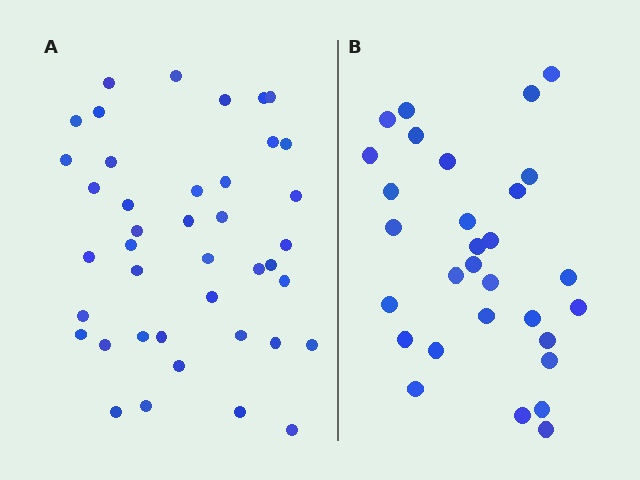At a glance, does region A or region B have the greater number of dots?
Region A (the left region) has more dots.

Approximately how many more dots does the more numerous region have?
Region A has roughly 12 or so more dots than region B.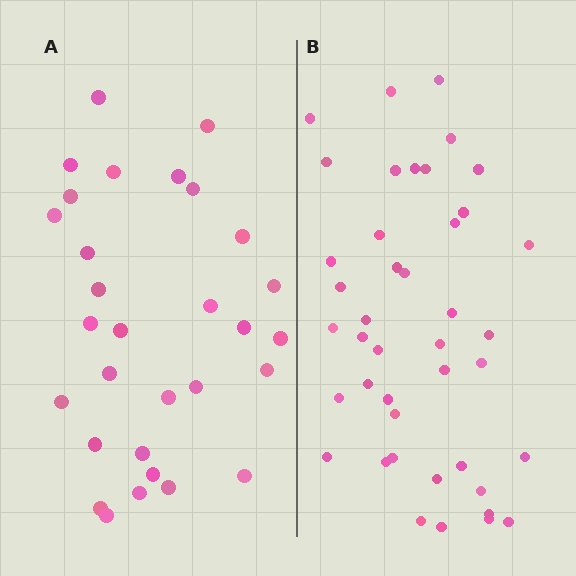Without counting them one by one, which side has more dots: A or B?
Region B (the right region) has more dots.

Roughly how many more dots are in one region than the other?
Region B has roughly 12 or so more dots than region A.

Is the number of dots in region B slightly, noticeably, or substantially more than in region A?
Region B has noticeably more, but not dramatically so. The ratio is roughly 1.4 to 1.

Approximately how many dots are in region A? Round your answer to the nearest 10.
About 30 dots.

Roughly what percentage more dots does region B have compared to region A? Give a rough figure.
About 40% more.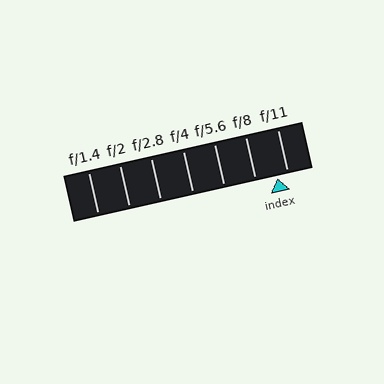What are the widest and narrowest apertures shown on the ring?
The widest aperture shown is f/1.4 and the narrowest is f/11.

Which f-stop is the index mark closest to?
The index mark is closest to f/11.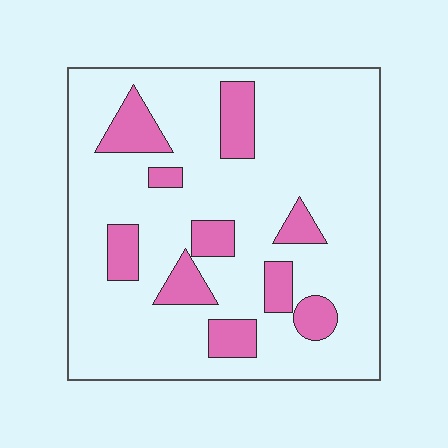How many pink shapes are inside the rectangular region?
10.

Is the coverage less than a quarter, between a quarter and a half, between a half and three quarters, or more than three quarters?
Less than a quarter.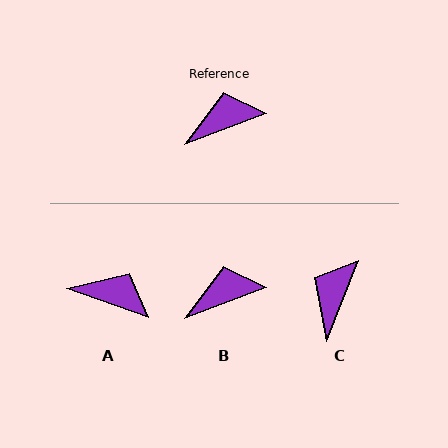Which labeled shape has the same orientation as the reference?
B.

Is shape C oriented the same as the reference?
No, it is off by about 47 degrees.